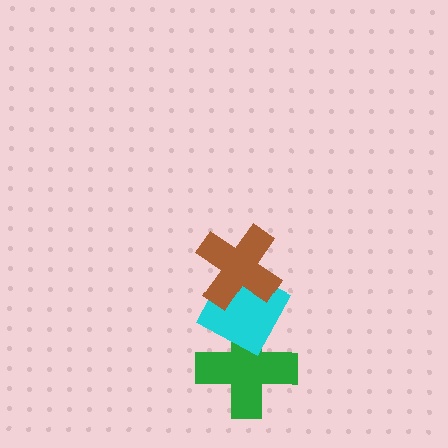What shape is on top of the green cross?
The cyan diamond is on top of the green cross.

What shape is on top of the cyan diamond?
The brown cross is on top of the cyan diamond.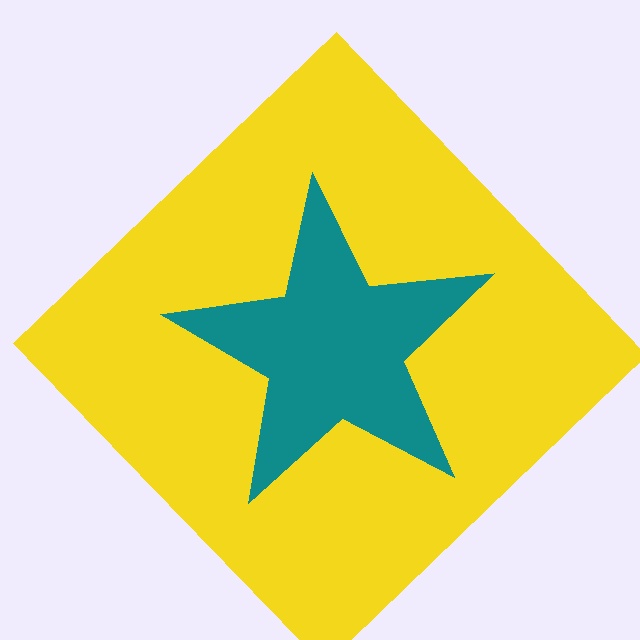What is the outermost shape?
The yellow diamond.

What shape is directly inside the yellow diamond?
The teal star.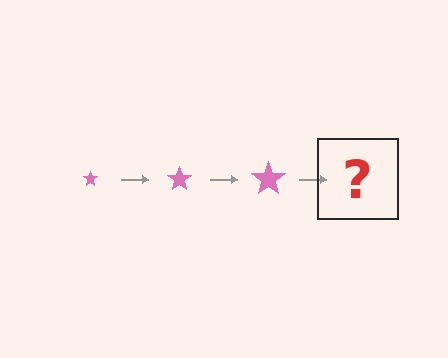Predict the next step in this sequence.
The next step is a pink star, larger than the previous one.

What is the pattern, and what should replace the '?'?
The pattern is that the star gets progressively larger each step. The '?' should be a pink star, larger than the previous one.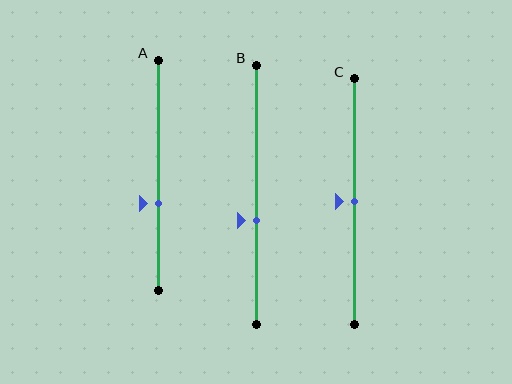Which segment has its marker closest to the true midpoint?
Segment C has its marker closest to the true midpoint.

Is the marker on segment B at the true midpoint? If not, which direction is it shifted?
No, the marker on segment B is shifted downward by about 10% of the segment length.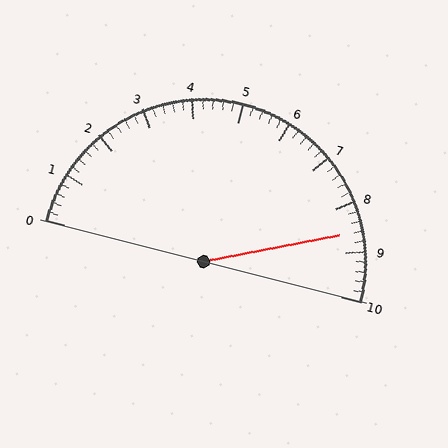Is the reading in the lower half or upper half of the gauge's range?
The reading is in the upper half of the range (0 to 10).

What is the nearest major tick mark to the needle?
The nearest major tick mark is 9.